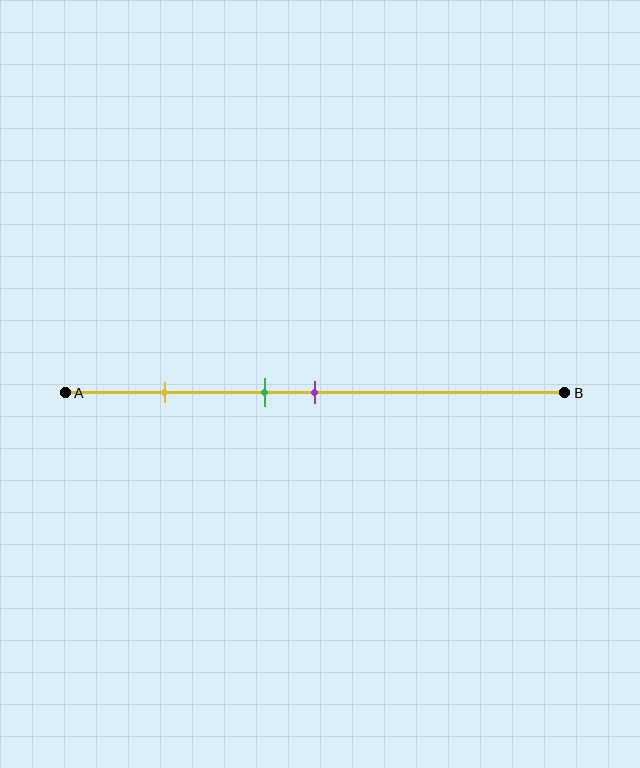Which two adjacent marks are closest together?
The green and purple marks are the closest adjacent pair.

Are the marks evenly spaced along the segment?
No, the marks are not evenly spaced.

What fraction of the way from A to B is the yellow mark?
The yellow mark is approximately 20% (0.2) of the way from A to B.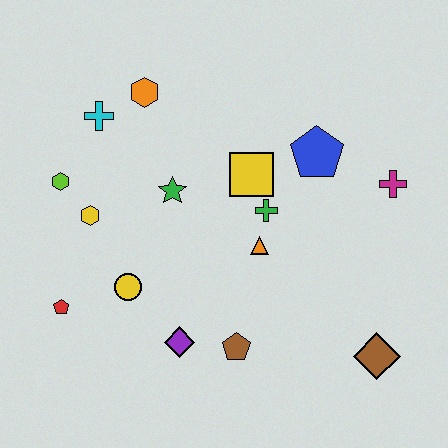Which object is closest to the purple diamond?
The brown pentagon is closest to the purple diamond.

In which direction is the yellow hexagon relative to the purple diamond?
The yellow hexagon is above the purple diamond.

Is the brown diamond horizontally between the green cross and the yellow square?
No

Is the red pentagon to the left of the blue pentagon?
Yes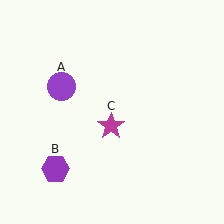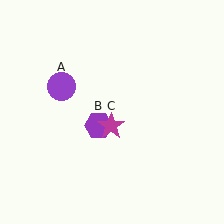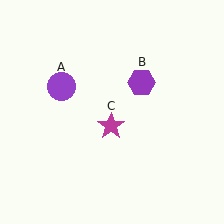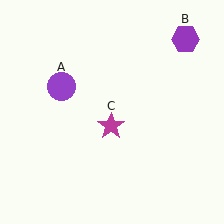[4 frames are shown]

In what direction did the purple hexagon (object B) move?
The purple hexagon (object B) moved up and to the right.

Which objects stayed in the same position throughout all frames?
Purple circle (object A) and magenta star (object C) remained stationary.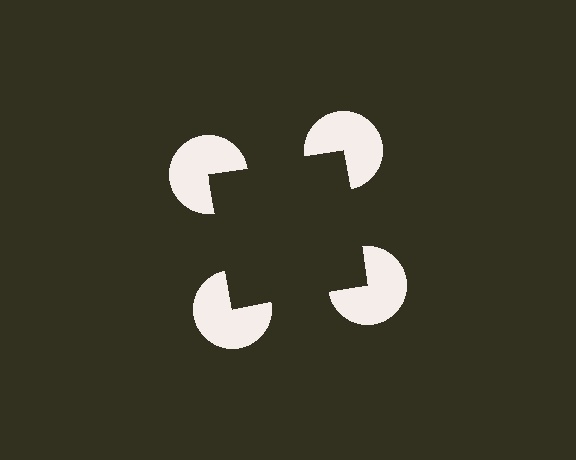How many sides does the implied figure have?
4 sides.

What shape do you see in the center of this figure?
An illusory square — its edges are inferred from the aligned wedge cuts in the pac-man discs, not physically drawn.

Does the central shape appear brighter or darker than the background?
It typically appears slightly darker than the background, even though no actual brightness change is drawn.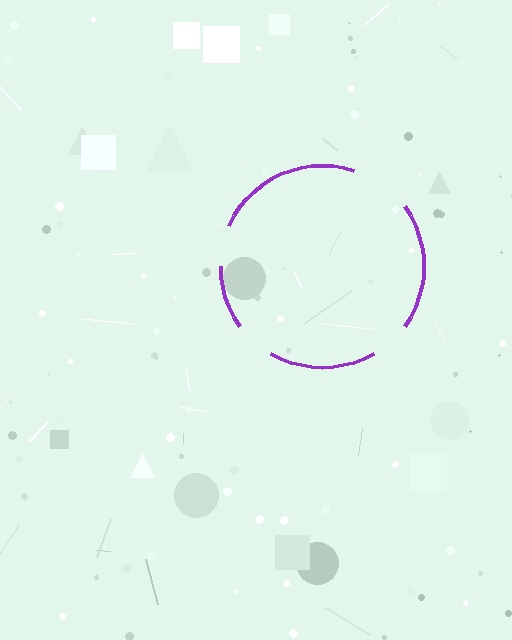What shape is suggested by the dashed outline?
The dashed outline suggests a circle.